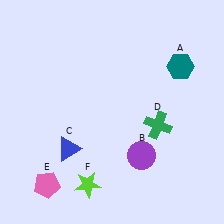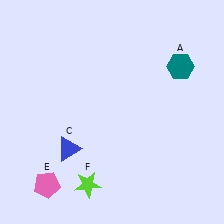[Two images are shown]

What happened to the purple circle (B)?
The purple circle (B) was removed in Image 2. It was in the bottom-right area of Image 1.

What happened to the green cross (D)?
The green cross (D) was removed in Image 2. It was in the bottom-right area of Image 1.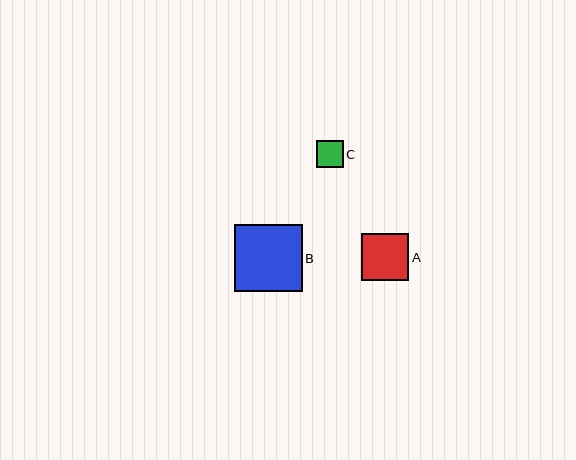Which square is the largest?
Square B is the largest with a size of approximately 68 pixels.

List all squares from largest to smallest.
From largest to smallest: B, A, C.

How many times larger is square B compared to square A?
Square B is approximately 1.4 times the size of square A.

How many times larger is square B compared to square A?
Square B is approximately 1.4 times the size of square A.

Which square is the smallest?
Square C is the smallest with a size of approximately 27 pixels.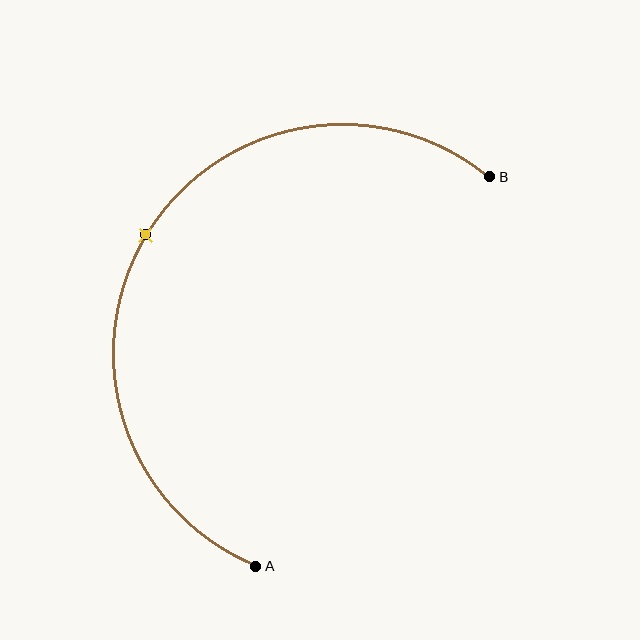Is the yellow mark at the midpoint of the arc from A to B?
Yes. The yellow mark lies on the arc at equal arc-length from both A and B — it is the arc midpoint.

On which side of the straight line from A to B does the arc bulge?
The arc bulges to the left of the straight line connecting A and B.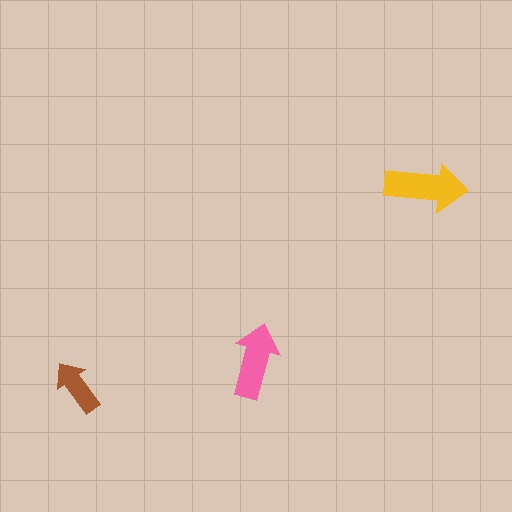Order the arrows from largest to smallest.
the yellow one, the pink one, the brown one.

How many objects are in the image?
There are 3 objects in the image.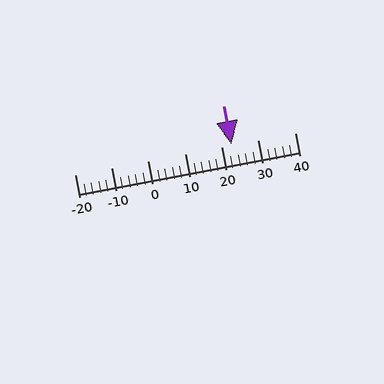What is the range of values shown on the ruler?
The ruler shows values from -20 to 40.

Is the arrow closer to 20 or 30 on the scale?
The arrow is closer to 20.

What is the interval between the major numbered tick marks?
The major tick marks are spaced 10 units apart.